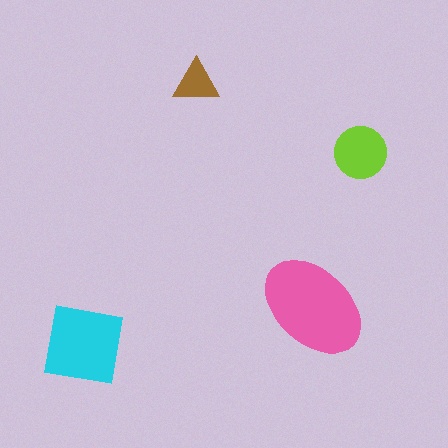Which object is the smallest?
The brown triangle.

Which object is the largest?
The pink ellipse.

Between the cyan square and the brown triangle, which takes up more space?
The cyan square.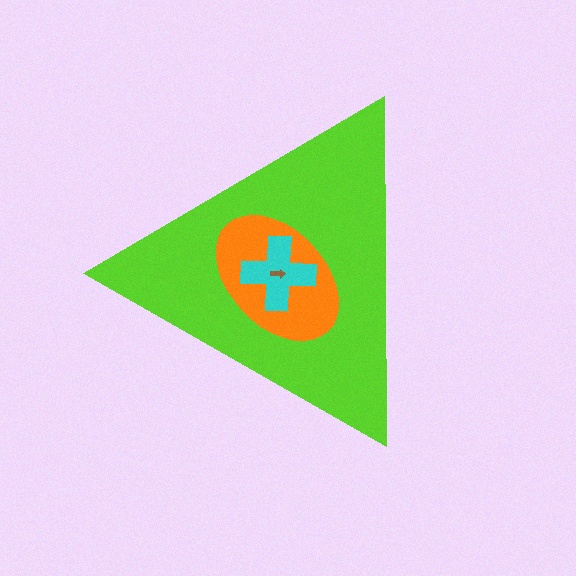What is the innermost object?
The brown arrow.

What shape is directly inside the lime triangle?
The orange ellipse.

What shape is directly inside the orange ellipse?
The cyan cross.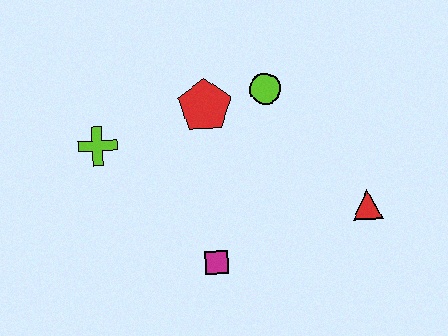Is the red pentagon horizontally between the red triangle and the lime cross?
Yes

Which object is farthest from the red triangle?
The lime cross is farthest from the red triangle.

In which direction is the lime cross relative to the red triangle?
The lime cross is to the left of the red triangle.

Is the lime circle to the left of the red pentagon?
No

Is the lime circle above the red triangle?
Yes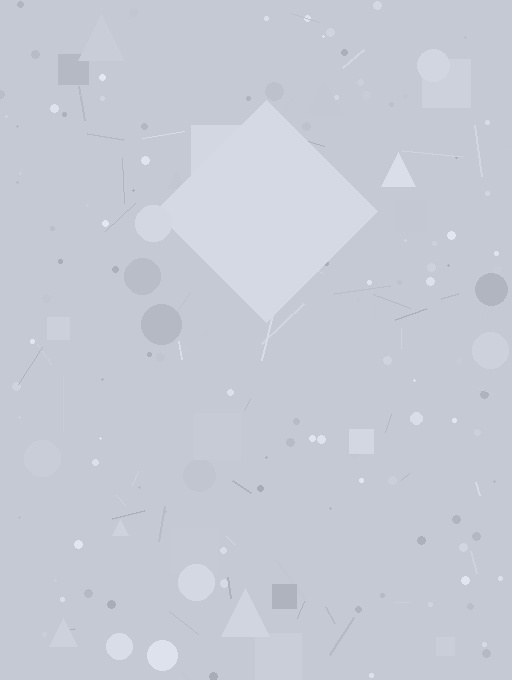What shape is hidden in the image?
A diamond is hidden in the image.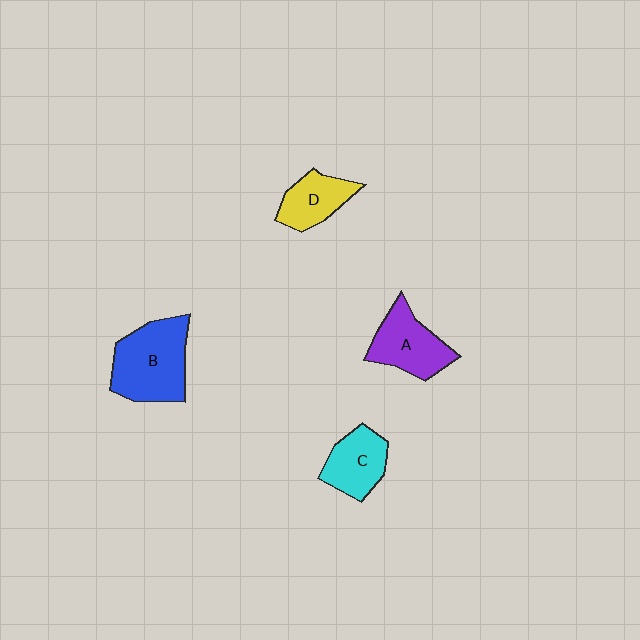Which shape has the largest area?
Shape B (blue).